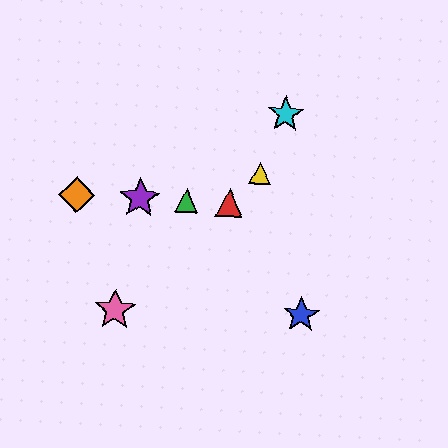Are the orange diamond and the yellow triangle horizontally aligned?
No, the orange diamond is at y≈195 and the yellow triangle is at y≈173.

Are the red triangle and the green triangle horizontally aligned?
Yes, both are at y≈203.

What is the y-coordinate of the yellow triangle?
The yellow triangle is at y≈173.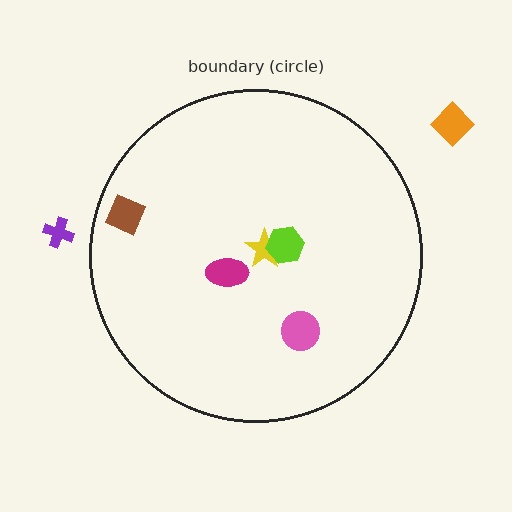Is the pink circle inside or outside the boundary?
Inside.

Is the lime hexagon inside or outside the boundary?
Inside.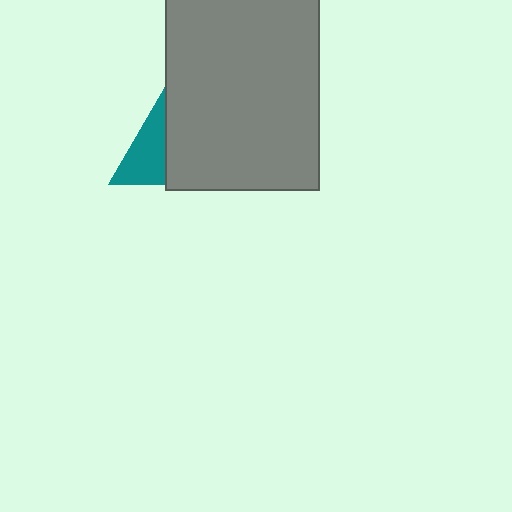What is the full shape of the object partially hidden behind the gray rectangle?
The partially hidden object is a teal triangle.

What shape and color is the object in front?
The object in front is a gray rectangle.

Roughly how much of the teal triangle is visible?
A small part of it is visible (roughly 40%).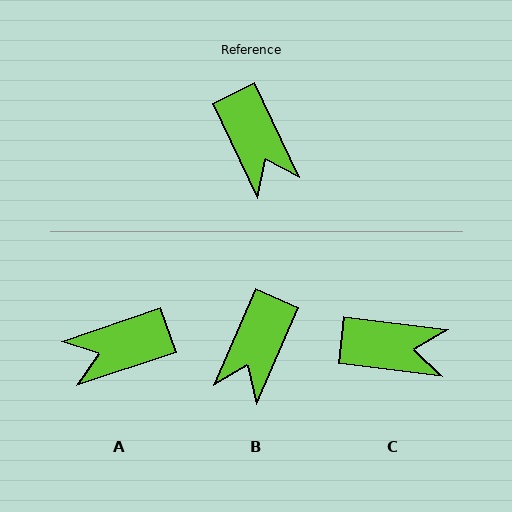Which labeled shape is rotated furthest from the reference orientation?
A, about 97 degrees away.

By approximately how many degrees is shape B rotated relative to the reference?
Approximately 49 degrees clockwise.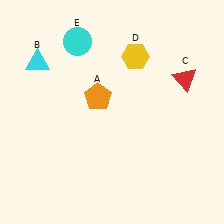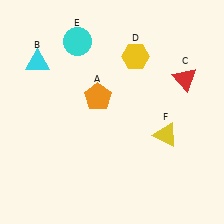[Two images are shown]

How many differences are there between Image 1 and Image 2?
There is 1 difference between the two images.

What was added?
A yellow triangle (F) was added in Image 2.